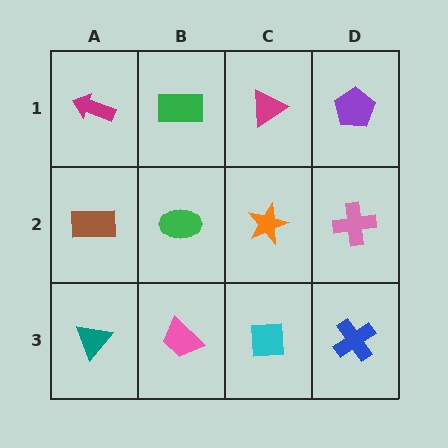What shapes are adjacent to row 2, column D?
A purple pentagon (row 1, column D), a blue cross (row 3, column D), an orange star (row 2, column C).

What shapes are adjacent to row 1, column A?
A brown rectangle (row 2, column A), a green rectangle (row 1, column B).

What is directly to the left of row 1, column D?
A magenta triangle.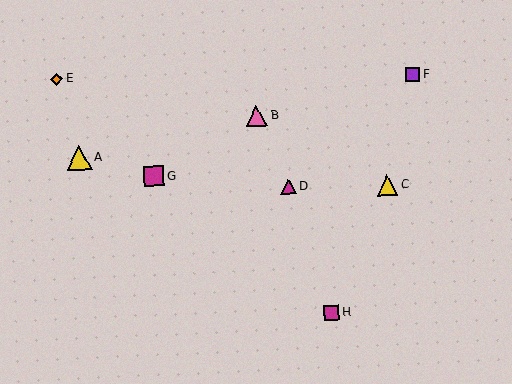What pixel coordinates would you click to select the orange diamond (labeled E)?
Click at (57, 79) to select the orange diamond E.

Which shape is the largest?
The yellow triangle (labeled A) is the largest.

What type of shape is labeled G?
Shape G is a magenta square.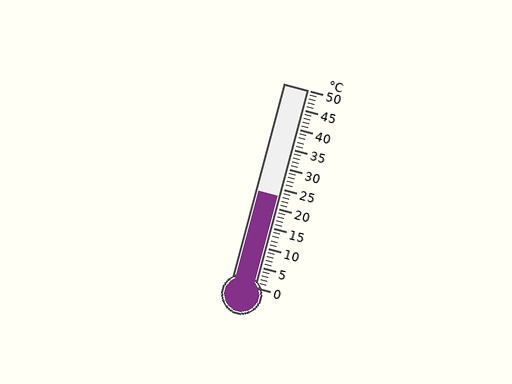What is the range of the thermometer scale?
The thermometer scale ranges from 0°C to 50°C.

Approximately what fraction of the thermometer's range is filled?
The thermometer is filled to approximately 45% of its range.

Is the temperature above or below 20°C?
The temperature is above 20°C.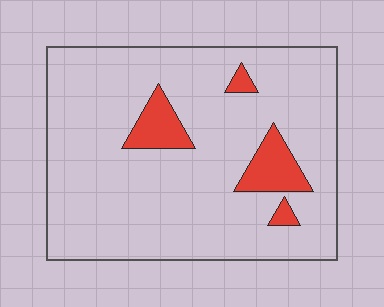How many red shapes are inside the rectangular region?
4.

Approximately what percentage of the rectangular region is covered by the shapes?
Approximately 10%.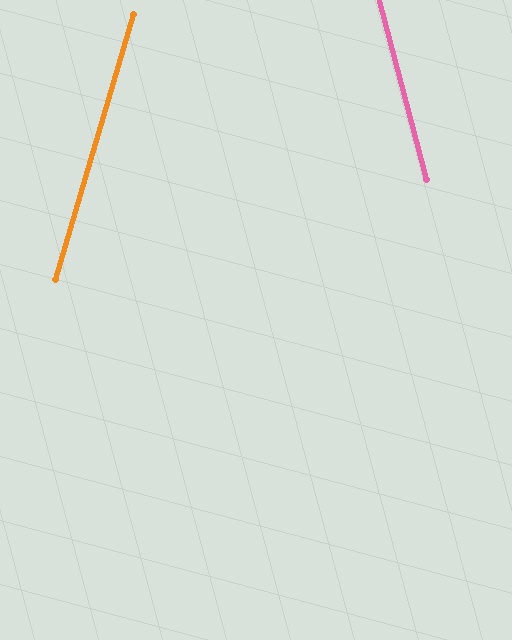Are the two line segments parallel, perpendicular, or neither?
Neither parallel nor perpendicular — they differ by about 31°.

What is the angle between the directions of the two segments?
Approximately 31 degrees.